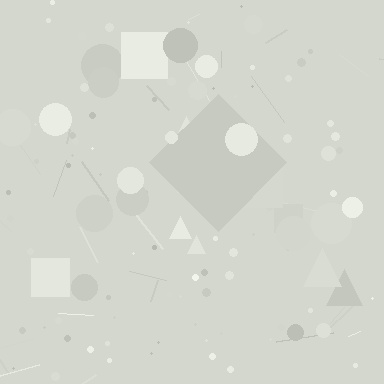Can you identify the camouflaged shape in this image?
The camouflaged shape is a diamond.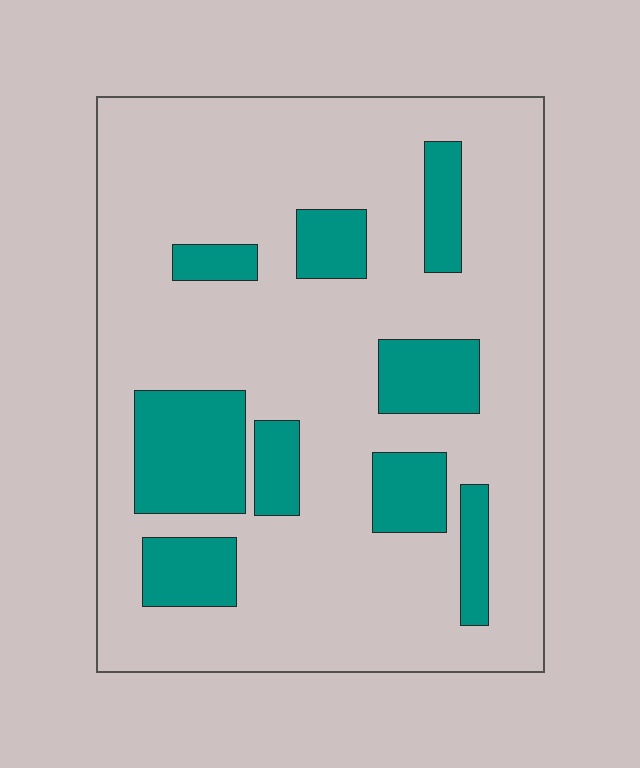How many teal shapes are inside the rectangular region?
9.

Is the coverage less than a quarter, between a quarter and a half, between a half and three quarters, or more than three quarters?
Less than a quarter.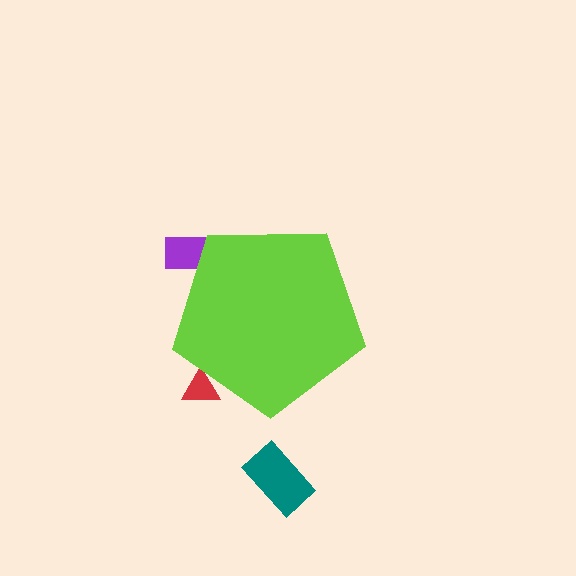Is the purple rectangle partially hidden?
Yes, the purple rectangle is partially hidden behind the lime pentagon.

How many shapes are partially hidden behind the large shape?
2 shapes are partially hidden.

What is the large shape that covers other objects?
A lime pentagon.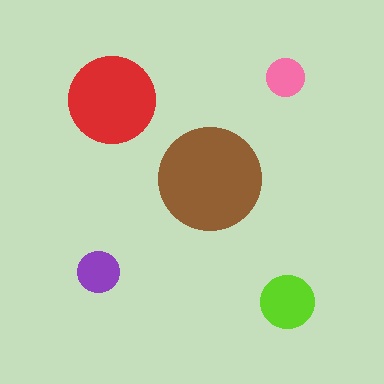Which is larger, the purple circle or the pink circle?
The purple one.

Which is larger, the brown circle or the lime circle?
The brown one.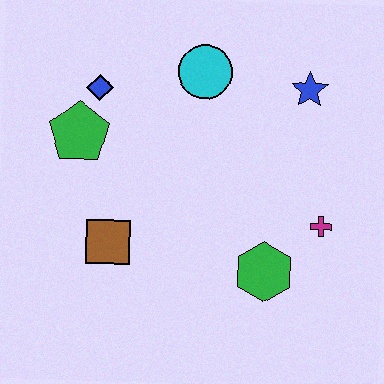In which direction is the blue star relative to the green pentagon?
The blue star is to the right of the green pentagon.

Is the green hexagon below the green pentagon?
Yes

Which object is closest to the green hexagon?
The magenta cross is closest to the green hexagon.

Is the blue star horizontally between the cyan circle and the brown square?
No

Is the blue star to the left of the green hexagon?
No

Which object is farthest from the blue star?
The brown square is farthest from the blue star.